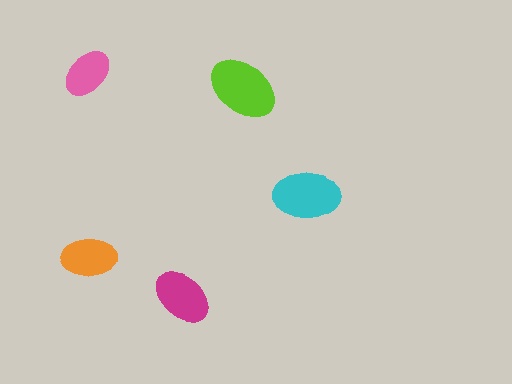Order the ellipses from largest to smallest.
the lime one, the cyan one, the magenta one, the orange one, the pink one.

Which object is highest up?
The pink ellipse is topmost.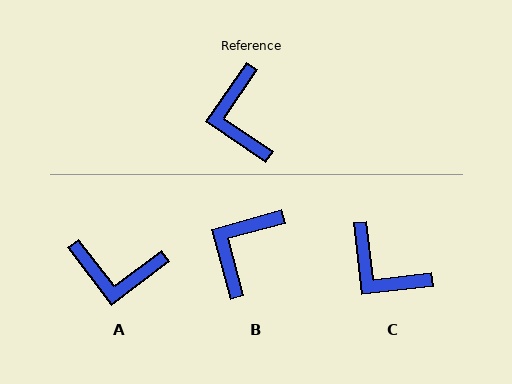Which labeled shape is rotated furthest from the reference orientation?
A, about 71 degrees away.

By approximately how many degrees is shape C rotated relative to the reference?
Approximately 41 degrees counter-clockwise.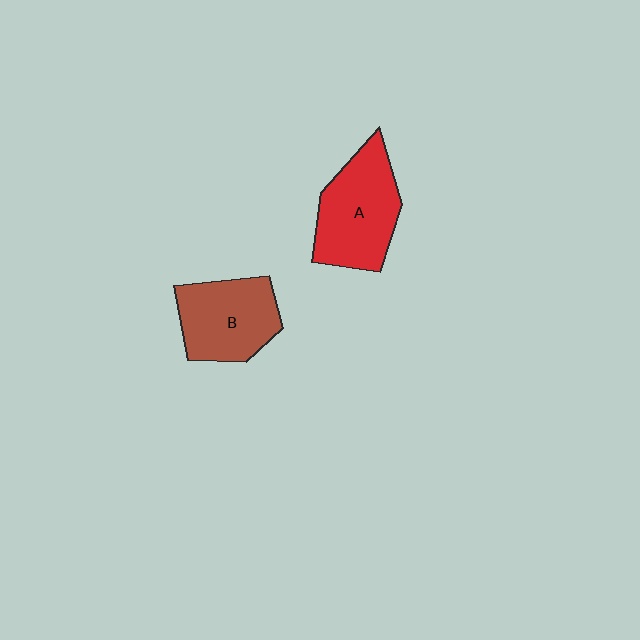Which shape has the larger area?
Shape A (red).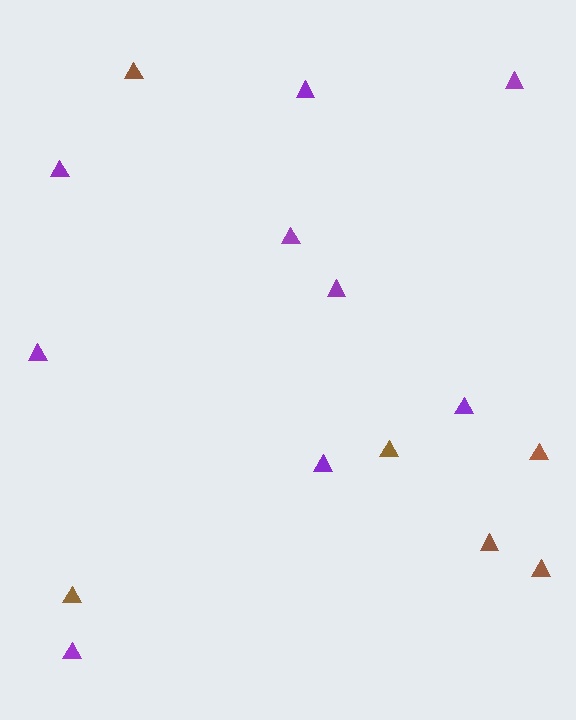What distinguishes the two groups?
There are 2 groups: one group of brown triangles (6) and one group of purple triangles (9).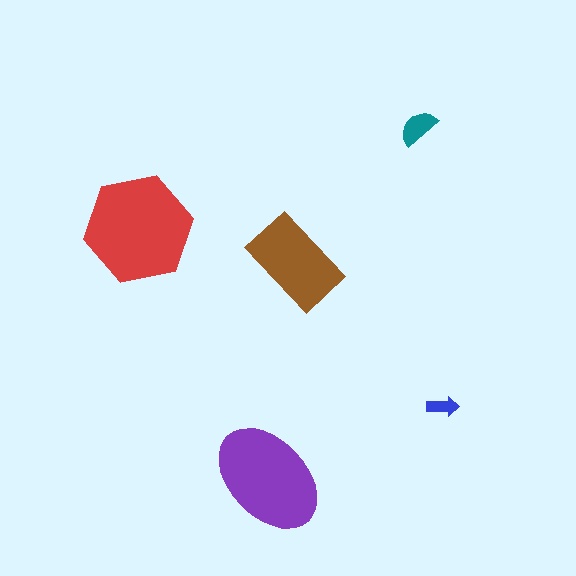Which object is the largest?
The red hexagon.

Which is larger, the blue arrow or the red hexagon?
The red hexagon.